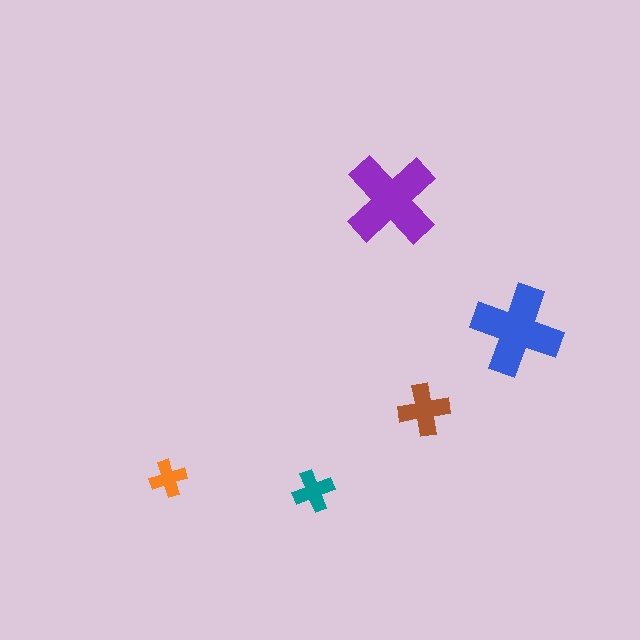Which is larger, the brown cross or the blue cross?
The blue one.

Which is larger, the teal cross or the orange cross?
The teal one.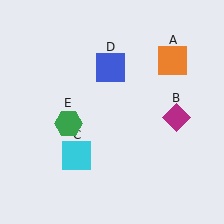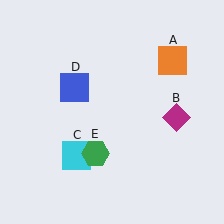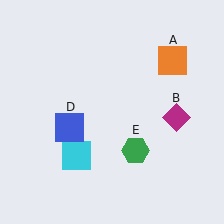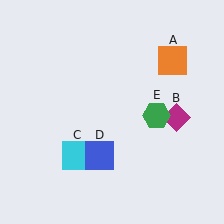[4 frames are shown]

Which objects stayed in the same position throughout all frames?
Orange square (object A) and magenta diamond (object B) and cyan square (object C) remained stationary.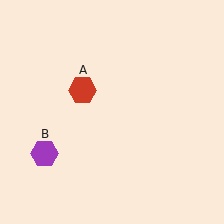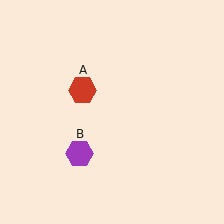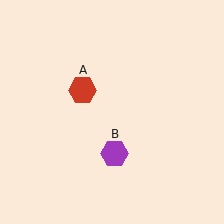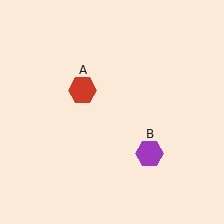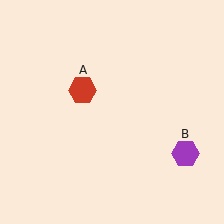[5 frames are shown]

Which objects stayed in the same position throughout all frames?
Red hexagon (object A) remained stationary.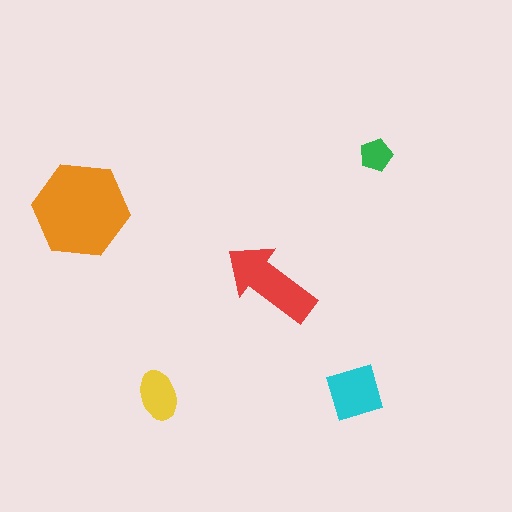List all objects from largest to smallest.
The orange hexagon, the red arrow, the cyan diamond, the yellow ellipse, the green pentagon.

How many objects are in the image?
There are 5 objects in the image.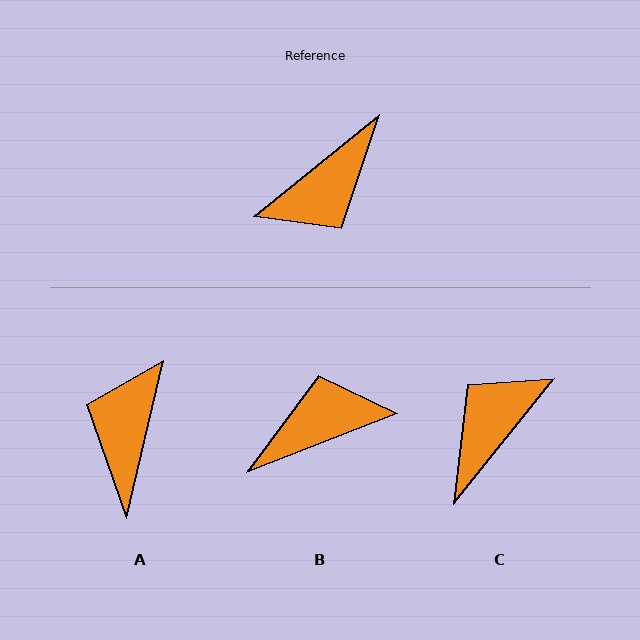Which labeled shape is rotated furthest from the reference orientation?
C, about 168 degrees away.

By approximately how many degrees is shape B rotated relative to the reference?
Approximately 162 degrees counter-clockwise.